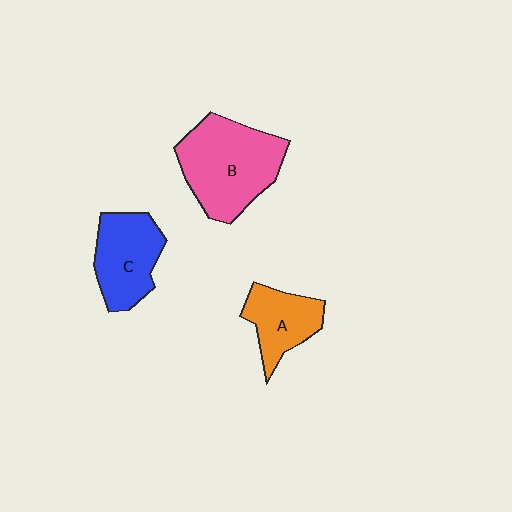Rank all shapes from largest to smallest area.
From largest to smallest: B (pink), C (blue), A (orange).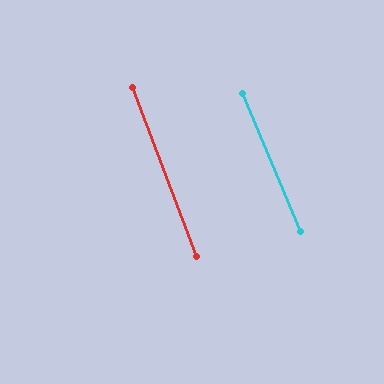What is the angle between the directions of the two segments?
Approximately 2 degrees.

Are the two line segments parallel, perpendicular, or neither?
Parallel — their directions differ by only 2.0°.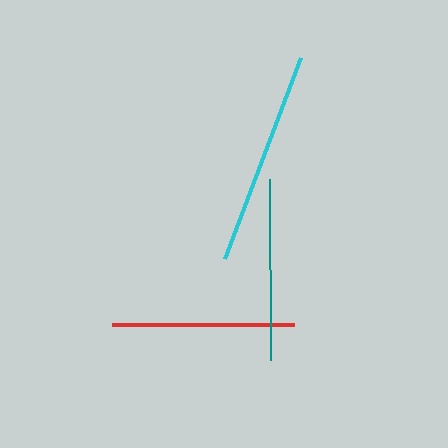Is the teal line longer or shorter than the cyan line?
The cyan line is longer than the teal line.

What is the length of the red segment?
The red segment is approximately 182 pixels long.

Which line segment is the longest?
The cyan line is the longest at approximately 215 pixels.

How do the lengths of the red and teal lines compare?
The red and teal lines are approximately the same length.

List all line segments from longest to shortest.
From longest to shortest: cyan, red, teal.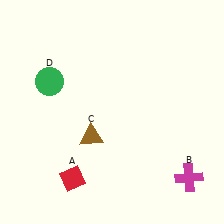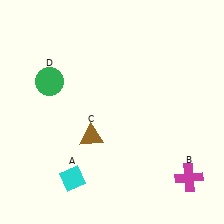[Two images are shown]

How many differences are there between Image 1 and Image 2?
There is 1 difference between the two images.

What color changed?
The diamond (A) changed from red in Image 1 to cyan in Image 2.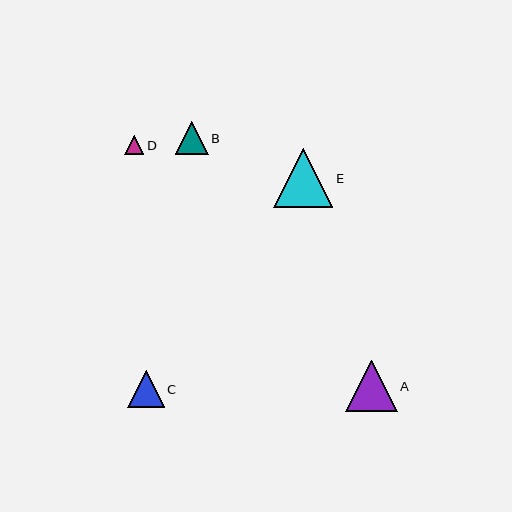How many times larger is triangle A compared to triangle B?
Triangle A is approximately 1.6 times the size of triangle B.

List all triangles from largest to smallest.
From largest to smallest: E, A, C, B, D.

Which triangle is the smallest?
Triangle D is the smallest with a size of approximately 19 pixels.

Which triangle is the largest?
Triangle E is the largest with a size of approximately 59 pixels.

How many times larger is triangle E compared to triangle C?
Triangle E is approximately 1.6 times the size of triangle C.